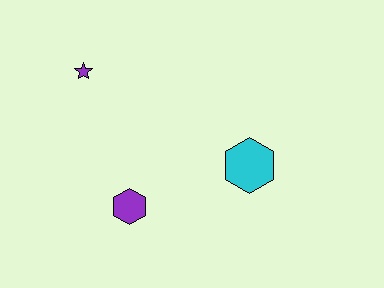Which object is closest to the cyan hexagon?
The purple hexagon is closest to the cyan hexagon.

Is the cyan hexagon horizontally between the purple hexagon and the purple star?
No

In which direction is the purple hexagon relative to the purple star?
The purple hexagon is below the purple star.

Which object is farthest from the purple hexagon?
The purple star is farthest from the purple hexagon.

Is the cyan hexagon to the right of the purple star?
Yes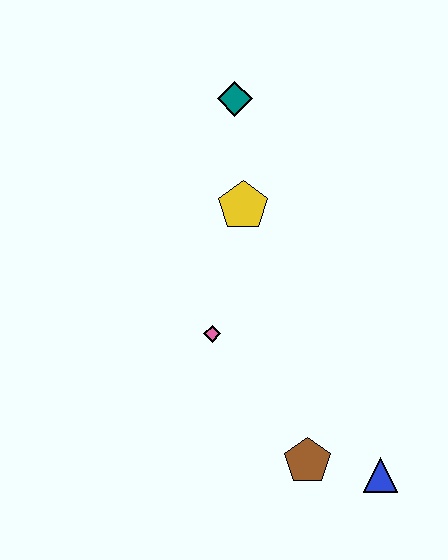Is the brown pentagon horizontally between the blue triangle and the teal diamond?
Yes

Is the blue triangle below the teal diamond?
Yes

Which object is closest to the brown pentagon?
The blue triangle is closest to the brown pentagon.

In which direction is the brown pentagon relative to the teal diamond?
The brown pentagon is below the teal diamond.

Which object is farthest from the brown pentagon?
The teal diamond is farthest from the brown pentagon.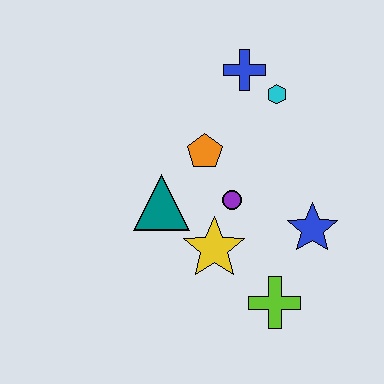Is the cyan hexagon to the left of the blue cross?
No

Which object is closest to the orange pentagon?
The purple circle is closest to the orange pentagon.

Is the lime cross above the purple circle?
No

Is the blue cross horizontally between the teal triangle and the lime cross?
Yes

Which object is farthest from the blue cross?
The lime cross is farthest from the blue cross.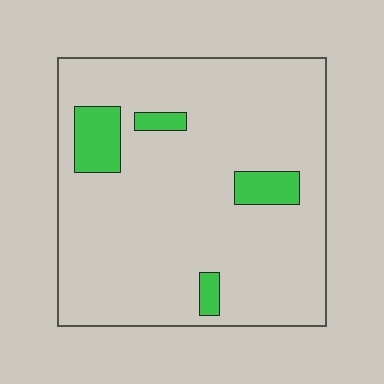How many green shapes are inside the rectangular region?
4.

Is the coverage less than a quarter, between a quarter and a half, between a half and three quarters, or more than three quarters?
Less than a quarter.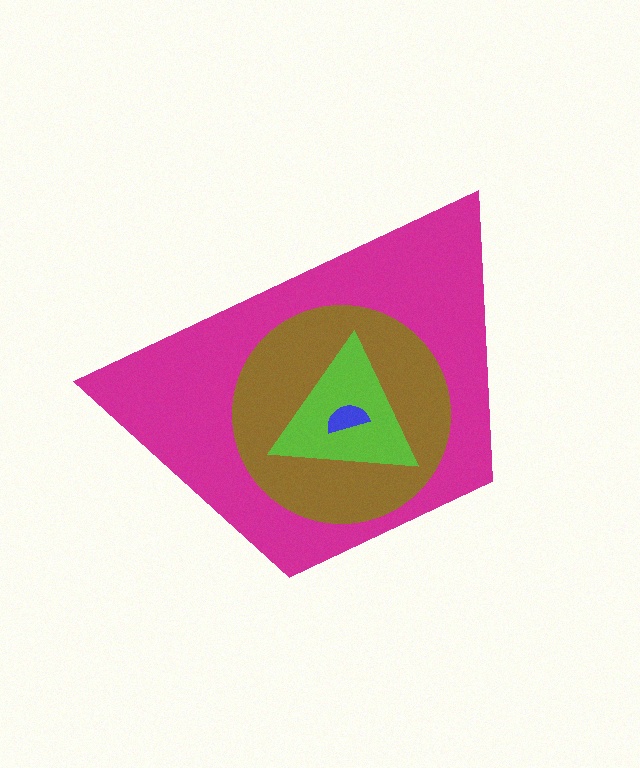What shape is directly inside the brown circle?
The lime triangle.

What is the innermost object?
The blue semicircle.